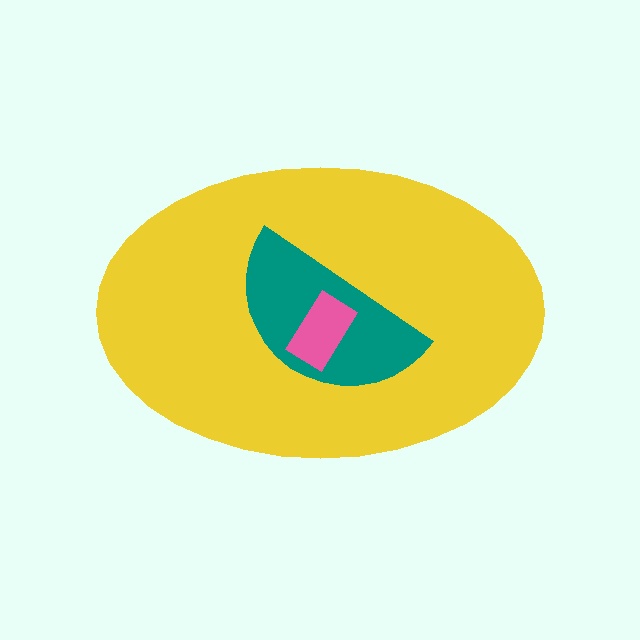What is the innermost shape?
The pink rectangle.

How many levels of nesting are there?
3.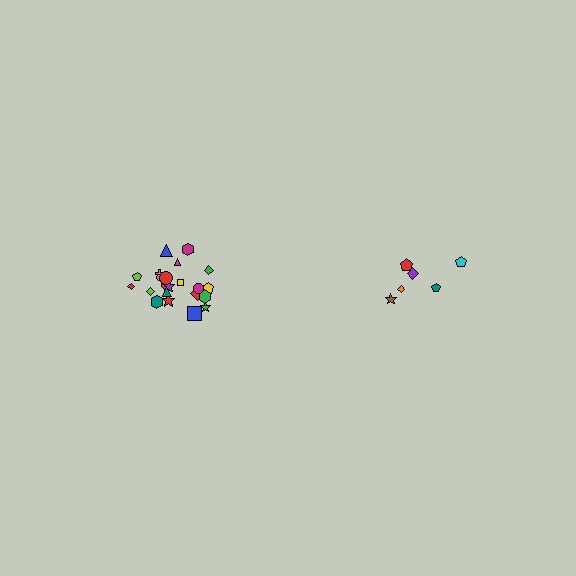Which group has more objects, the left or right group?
The left group.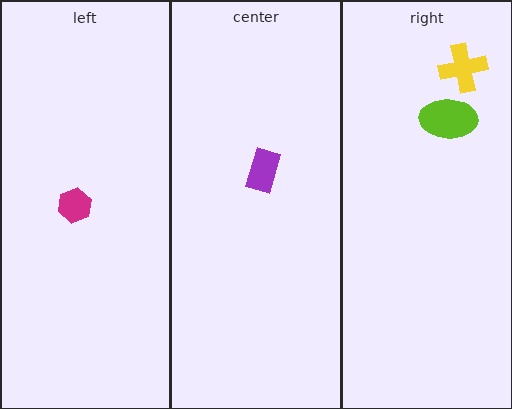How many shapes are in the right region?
2.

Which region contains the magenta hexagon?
The left region.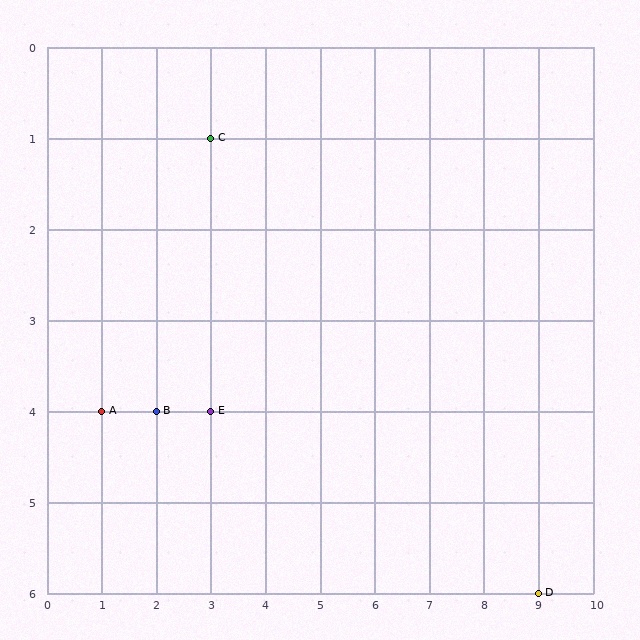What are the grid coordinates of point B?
Point B is at grid coordinates (2, 4).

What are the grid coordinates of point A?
Point A is at grid coordinates (1, 4).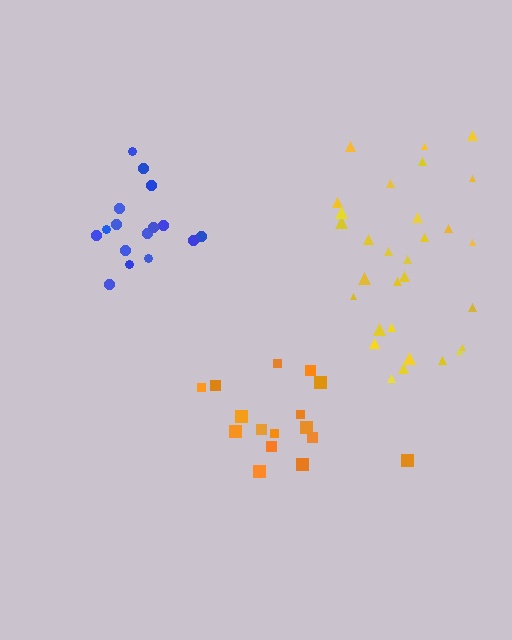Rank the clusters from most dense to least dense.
blue, yellow, orange.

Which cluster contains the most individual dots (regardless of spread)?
Yellow (31).